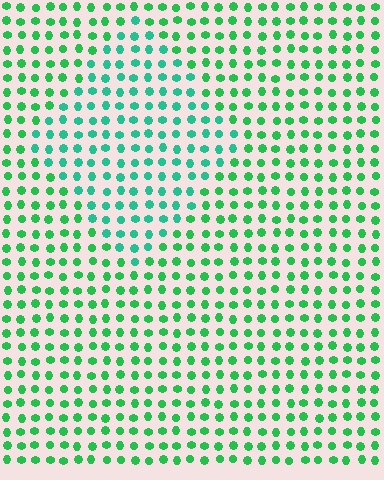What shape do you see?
I see a diamond.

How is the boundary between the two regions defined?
The boundary is defined purely by a slight shift in hue (about 26 degrees). Spacing, size, and orientation are identical on both sides.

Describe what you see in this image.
The image is filled with small green elements in a uniform arrangement. A diamond-shaped region is visible where the elements are tinted to a slightly different hue, forming a subtle color boundary.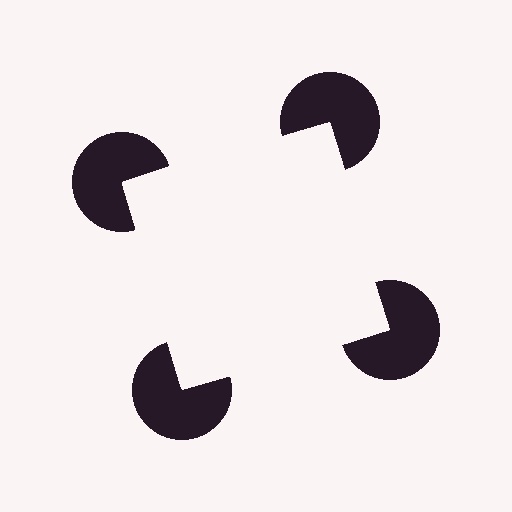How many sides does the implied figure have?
4 sides.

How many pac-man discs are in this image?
There are 4 — one at each vertex of the illusory square.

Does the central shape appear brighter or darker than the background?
It typically appears slightly brighter than the background, even though no actual brightness change is drawn.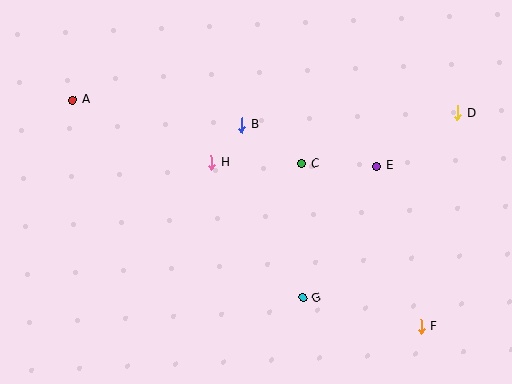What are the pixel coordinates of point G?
Point G is at (303, 298).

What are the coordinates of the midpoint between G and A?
The midpoint between G and A is at (188, 199).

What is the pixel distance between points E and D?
The distance between E and D is 97 pixels.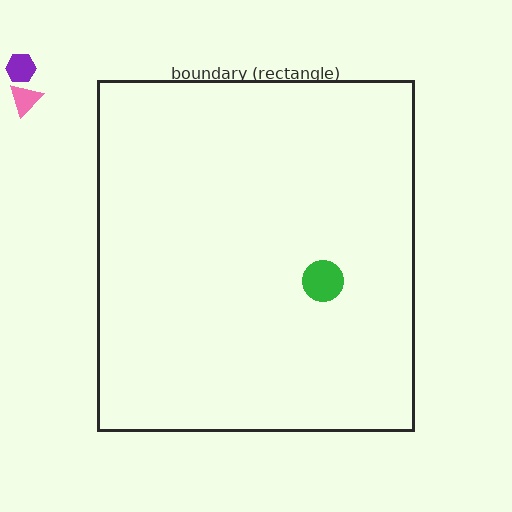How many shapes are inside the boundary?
1 inside, 2 outside.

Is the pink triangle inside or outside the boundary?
Outside.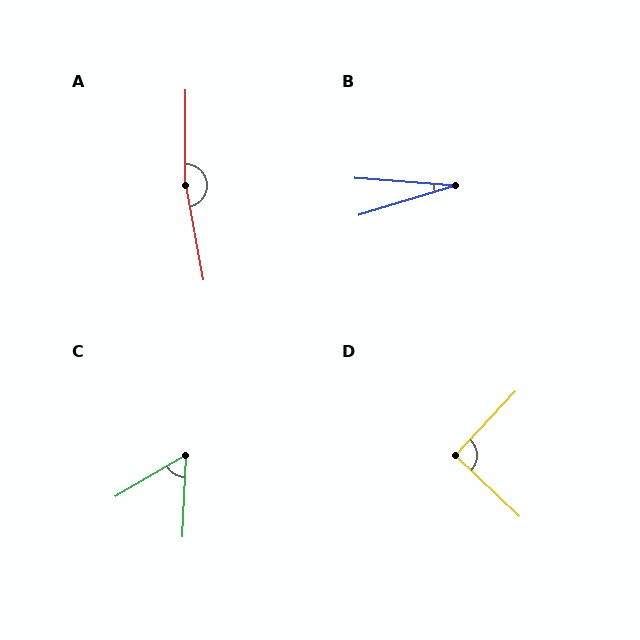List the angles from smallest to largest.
B (21°), C (57°), D (90°), A (169°).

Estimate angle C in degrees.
Approximately 57 degrees.